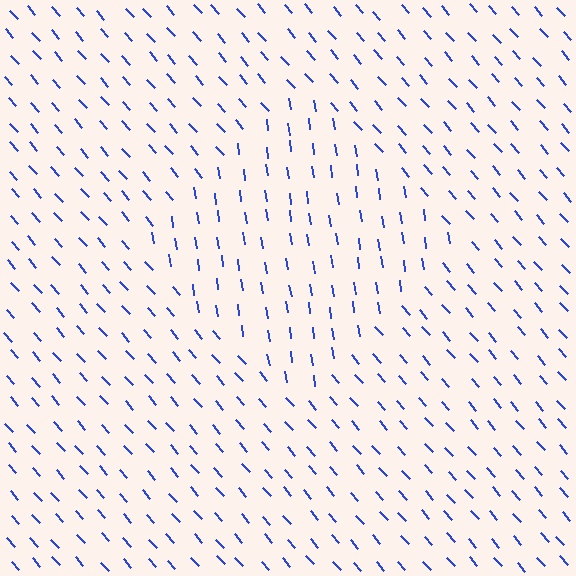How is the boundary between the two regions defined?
The boundary is defined purely by a change in line orientation (approximately 33 degrees difference). All lines are the same color and thickness.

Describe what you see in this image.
The image is filled with small blue line segments. A diamond region in the image has lines oriented differently from the surrounding lines, creating a visible texture boundary.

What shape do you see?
I see a diamond.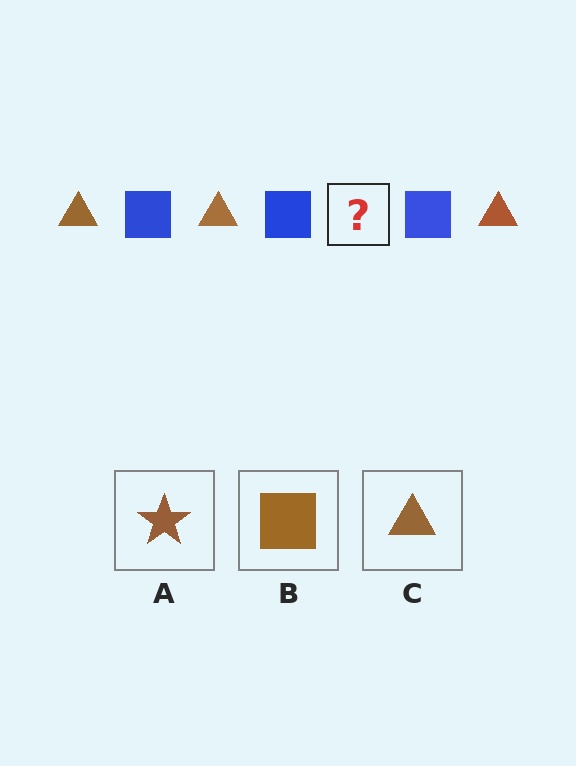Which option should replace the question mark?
Option C.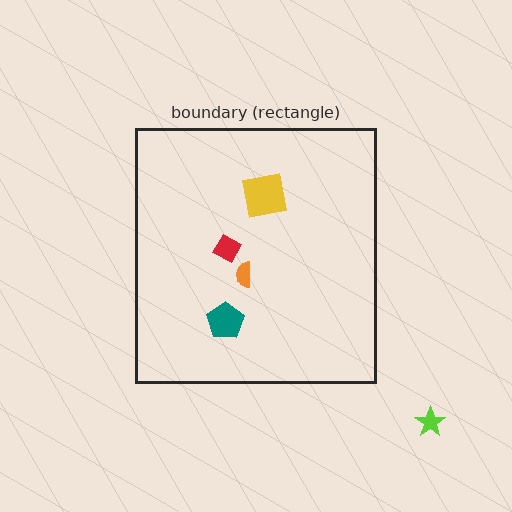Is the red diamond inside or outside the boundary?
Inside.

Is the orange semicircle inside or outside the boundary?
Inside.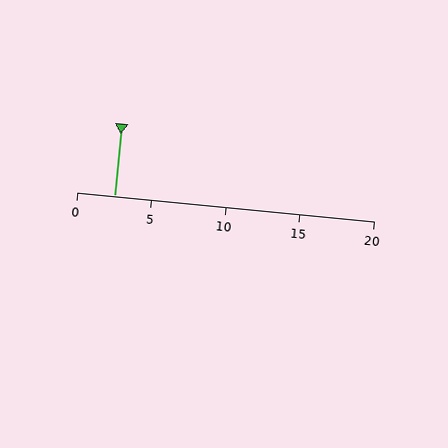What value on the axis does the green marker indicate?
The marker indicates approximately 2.5.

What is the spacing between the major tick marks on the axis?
The major ticks are spaced 5 apart.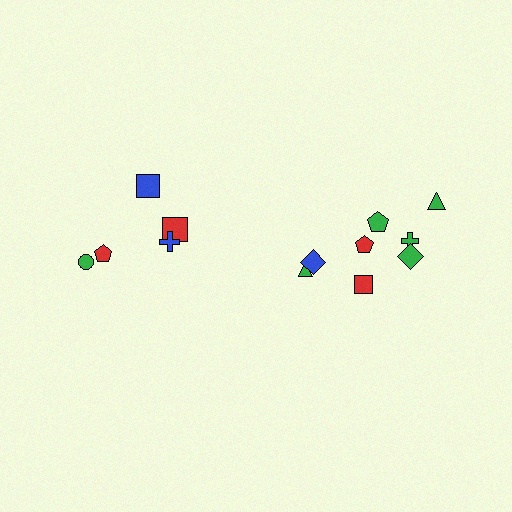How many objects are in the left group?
There are 5 objects.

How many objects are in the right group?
There are 8 objects.